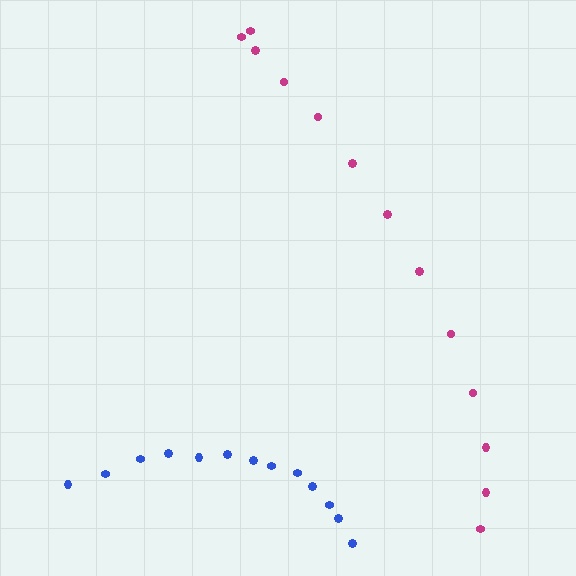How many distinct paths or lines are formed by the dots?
There are 2 distinct paths.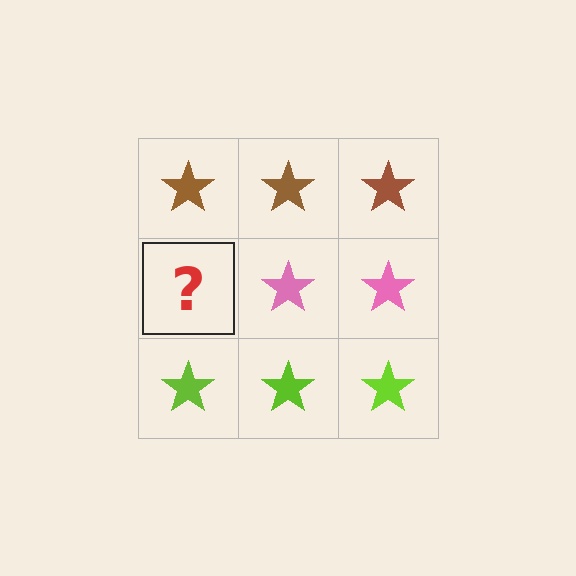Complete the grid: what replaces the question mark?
The question mark should be replaced with a pink star.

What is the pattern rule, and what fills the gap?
The rule is that each row has a consistent color. The gap should be filled with a pink star.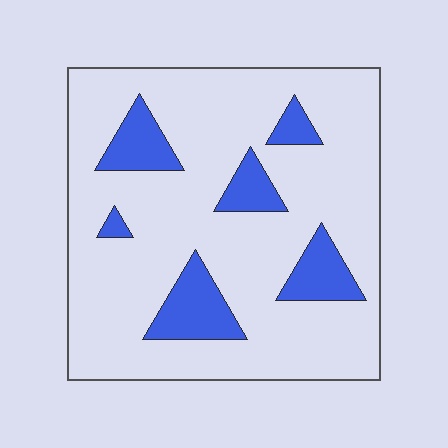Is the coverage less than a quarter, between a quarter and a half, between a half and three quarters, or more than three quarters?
Less than a quarter.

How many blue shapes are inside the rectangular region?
6.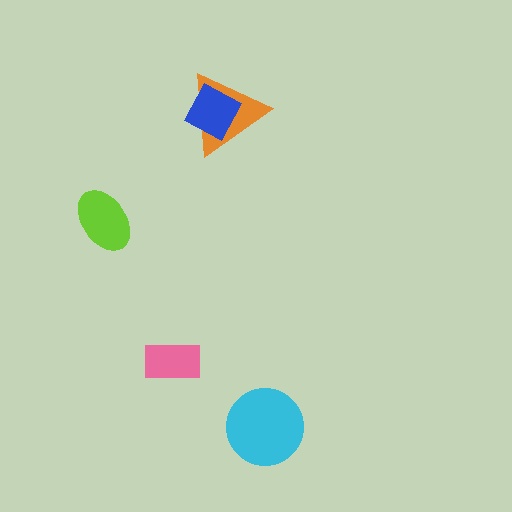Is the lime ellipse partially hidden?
No, no other shape covers it.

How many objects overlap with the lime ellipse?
0 objects overlap with the lime ellipse.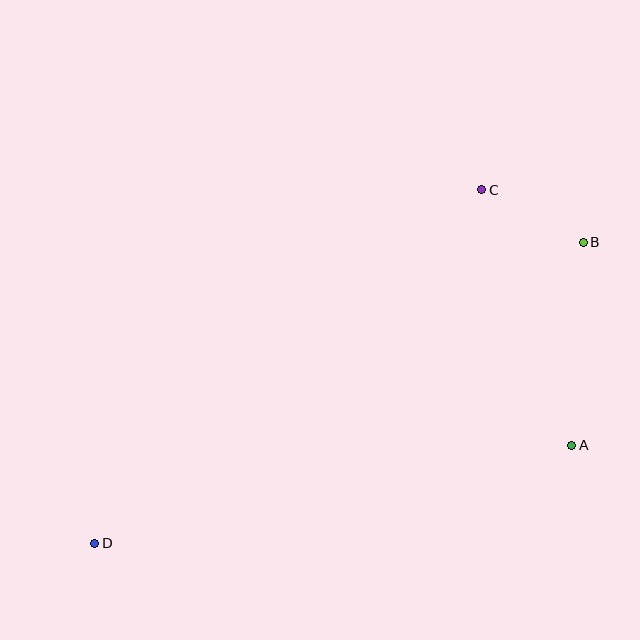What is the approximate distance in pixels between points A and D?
The distance between A and D is approximately 487 pixels.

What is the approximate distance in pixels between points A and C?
The distance between A and C is approximately 271 pixels.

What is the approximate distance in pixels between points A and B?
The distance between A and B is approximately 203 pixels.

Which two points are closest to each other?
Points B and C are closest to each other.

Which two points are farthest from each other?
Points B and D are farthest from each other.